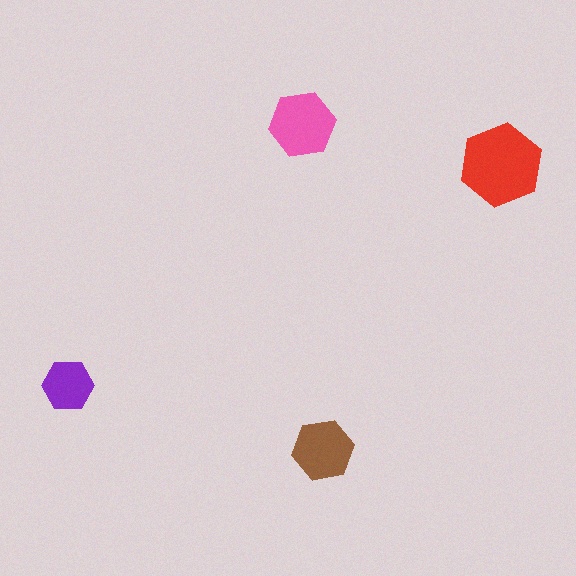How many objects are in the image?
There are 4 objects in the image.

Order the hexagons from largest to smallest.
the red one, the pink one, the brown one, the purple one.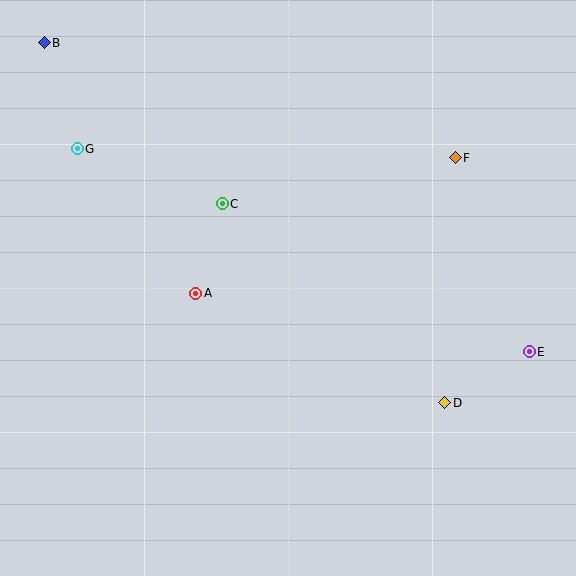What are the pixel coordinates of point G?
Point G is at (77, 149).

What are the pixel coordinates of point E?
Point E is at (529, 352).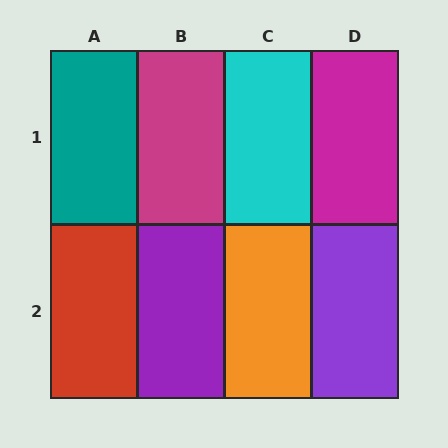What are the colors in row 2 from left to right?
Red, purple, orange, purple.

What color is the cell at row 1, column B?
Magenta.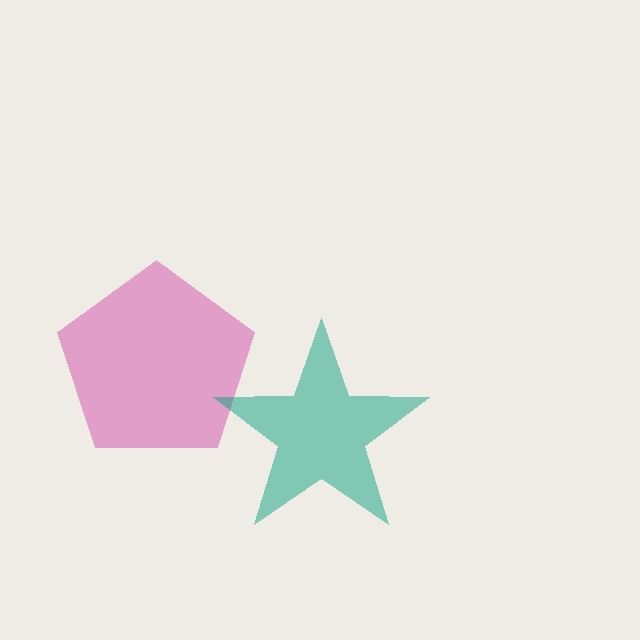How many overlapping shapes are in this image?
There are 2 overlapping shapes in the image.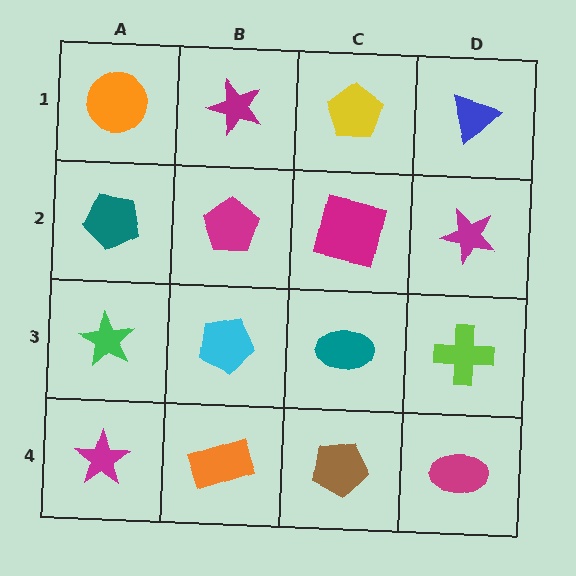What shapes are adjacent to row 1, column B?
A magenta pentagon (row 2, column B), an orange circle (row 1, column A), a yellow pentagon (row 1, column C).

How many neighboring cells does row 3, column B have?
4.